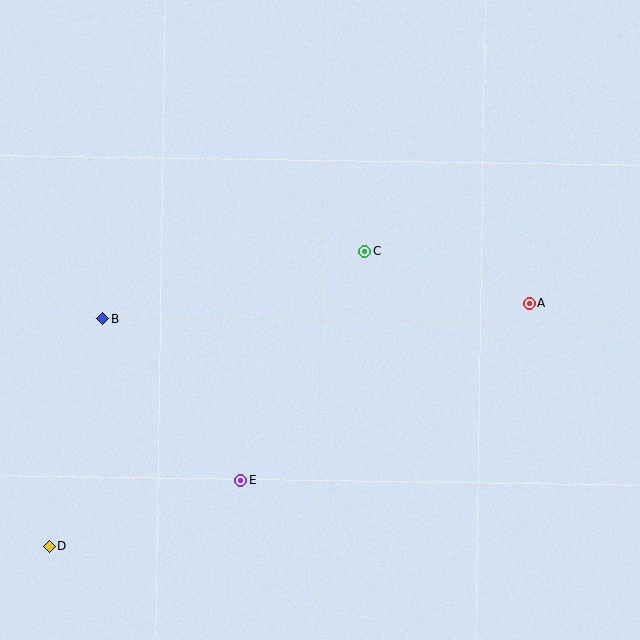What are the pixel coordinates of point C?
Point C is at (365, 251).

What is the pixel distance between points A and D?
The distance between A and D is 539 pixels.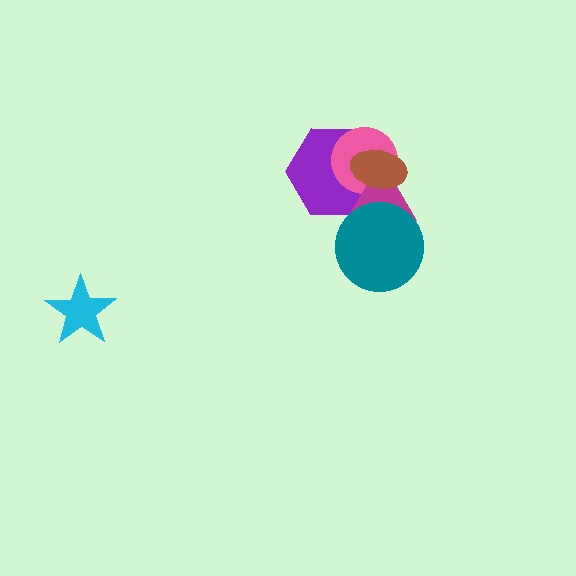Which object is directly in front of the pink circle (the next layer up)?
The magenta triangle is directly in front of the pink circle.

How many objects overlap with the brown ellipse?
3 objects overlap with the brown ellipse.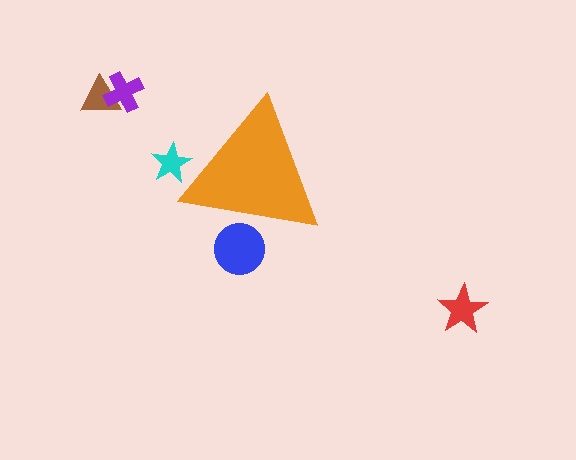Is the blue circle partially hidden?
Yes, the blue circle is partially hidden behind the orange triangle.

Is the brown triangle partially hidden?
No, the brown triangle is fully visible.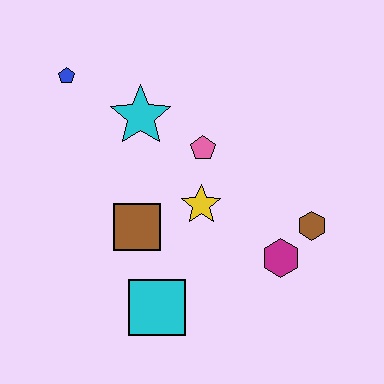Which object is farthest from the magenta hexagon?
The blue pentagon is farthest from the magenta hexagon.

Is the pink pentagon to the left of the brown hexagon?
Yes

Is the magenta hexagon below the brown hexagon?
Yes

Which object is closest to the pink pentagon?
The yellow star is closest to the pink pentagon.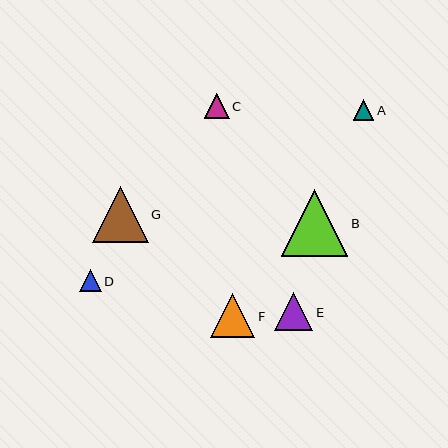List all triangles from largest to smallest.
From largest to smallest: B, G, F, E, C, D, A.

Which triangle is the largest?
Triangle B is the largest with a size of approximately 67 pixels.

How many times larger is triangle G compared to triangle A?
Triangle G is approximately 2.7 times the size of triangle A.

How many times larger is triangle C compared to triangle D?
Triangle C is approximately 1.1 times the size of triangle D.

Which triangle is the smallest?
Triangle A is the smallest with a size of approximately 20 pixels.